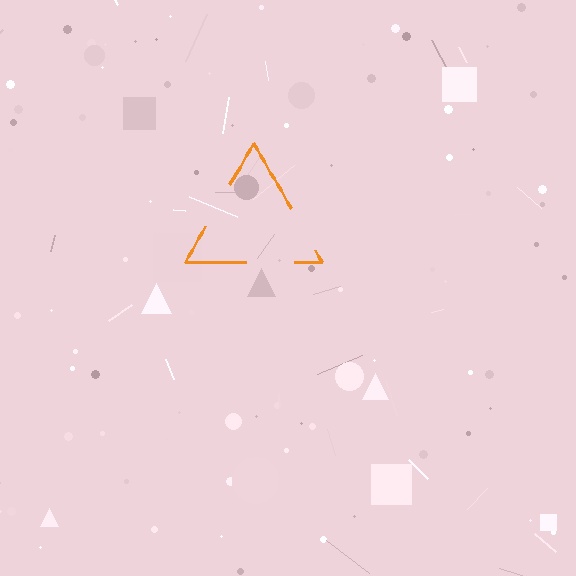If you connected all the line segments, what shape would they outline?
They would outline a triangle.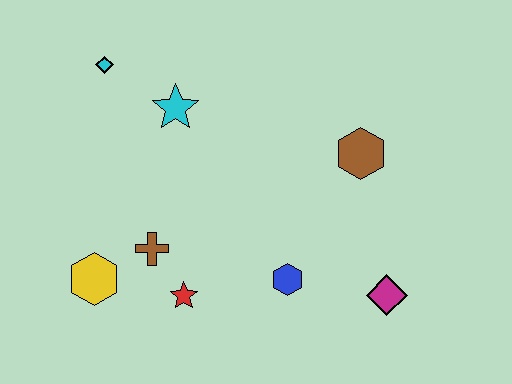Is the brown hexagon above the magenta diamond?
Yes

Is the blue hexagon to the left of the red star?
No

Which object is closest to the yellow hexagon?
The brown cross is closest to the yellow hexagon.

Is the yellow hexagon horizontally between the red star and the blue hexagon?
No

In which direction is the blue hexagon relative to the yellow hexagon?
The blue hexagon is to the right of the yellow hexagon.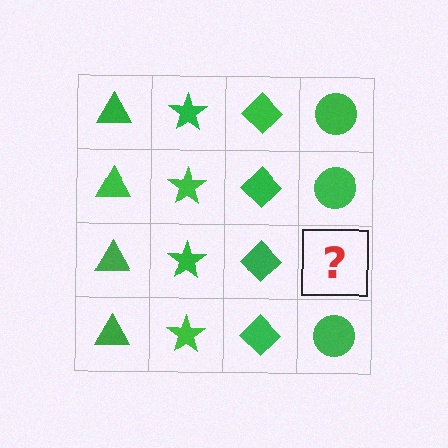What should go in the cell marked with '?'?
The missing cell should contain a green circle.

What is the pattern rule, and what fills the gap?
The rule is that each column has a consistent shape. The gap should be filled with a green circle.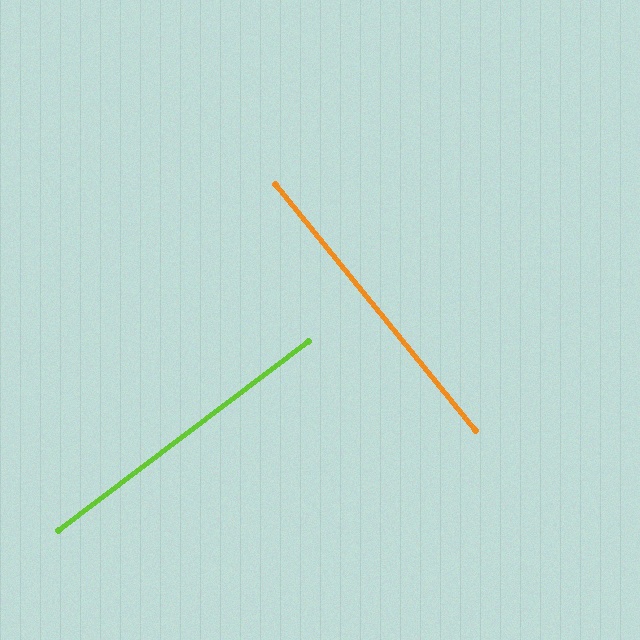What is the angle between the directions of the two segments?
Approximately 88 degrees.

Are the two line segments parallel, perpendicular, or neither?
Perpendicular — they meet at approximately 88°.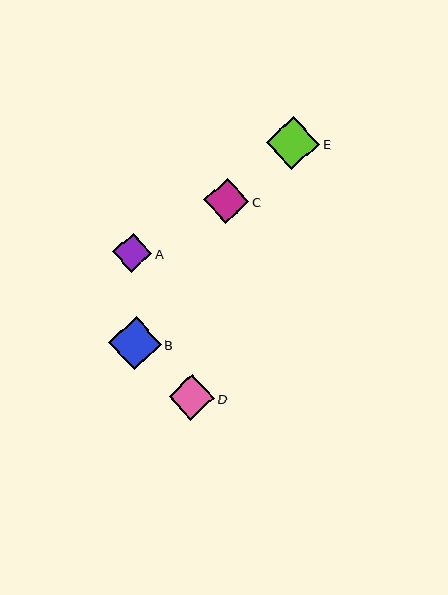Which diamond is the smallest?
Diamond A is the smallest with a size of approximately 39 pixels.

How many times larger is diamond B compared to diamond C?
Diamond B is approximately 1.2 times the size of diamond C.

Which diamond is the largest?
Diamond E is the largest with a size of approximately 53 pixels.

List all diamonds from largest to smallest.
From largest to smallest: E, B, D, C, A.